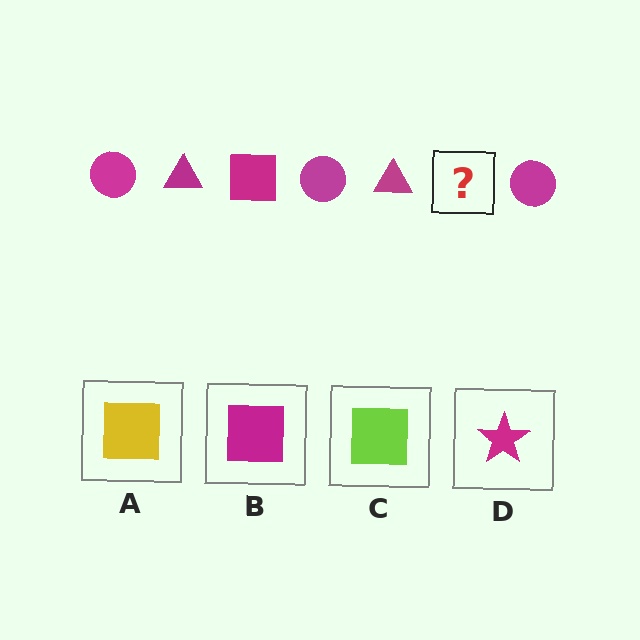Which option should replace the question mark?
Option B.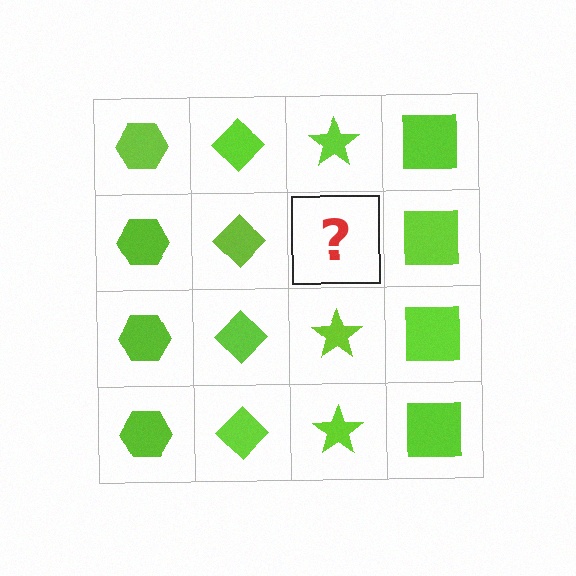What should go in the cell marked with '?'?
The missing cell should contain a lime star.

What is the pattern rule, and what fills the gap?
The rule is that each column has a consistent shape. The gap should be filled with a lime star.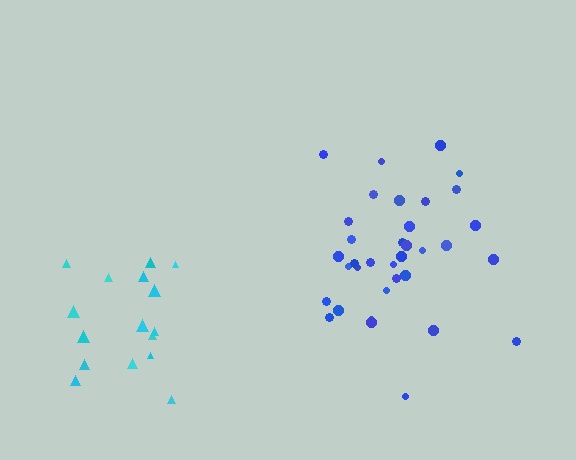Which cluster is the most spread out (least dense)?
Cyan.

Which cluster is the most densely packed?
Blue.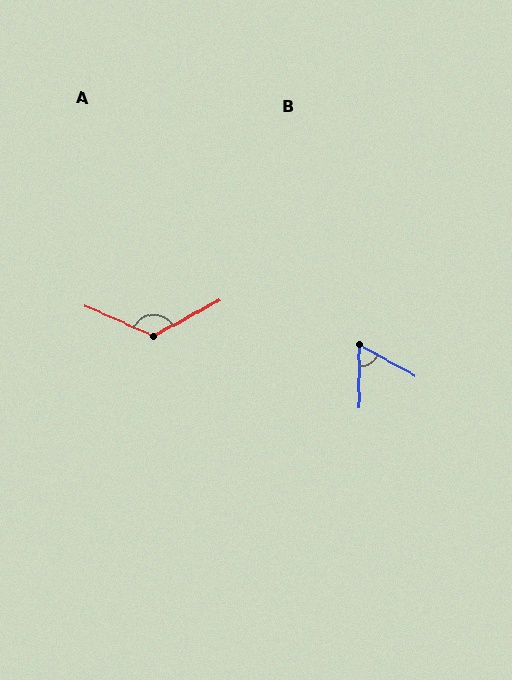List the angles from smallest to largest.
B (61°), A (128°).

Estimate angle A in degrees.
Approximately 128 degrees.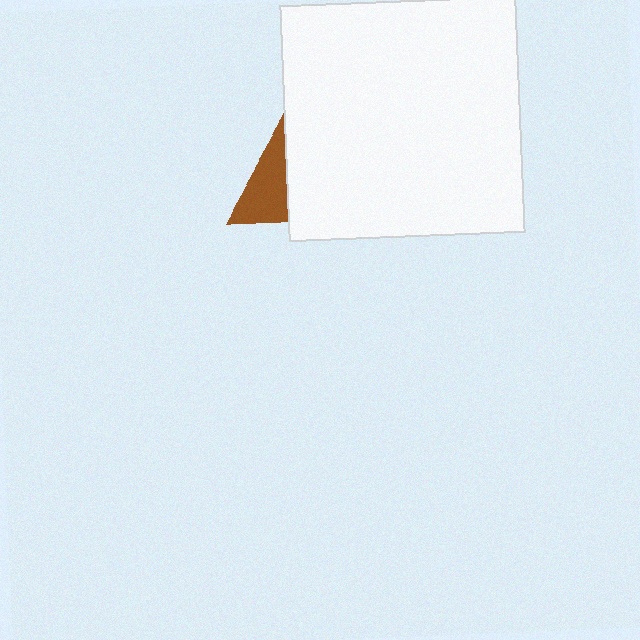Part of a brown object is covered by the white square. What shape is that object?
It is a triangle.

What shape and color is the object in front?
The object in front is a white square.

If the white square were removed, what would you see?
You would see the complete brown triangle.